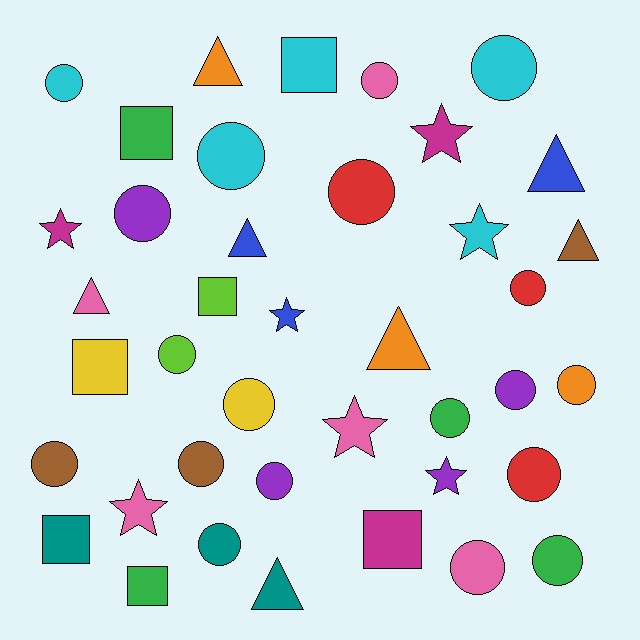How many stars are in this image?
There are 7 stars.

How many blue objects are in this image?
There are 3 blue objects.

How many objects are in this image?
There are 40 objects.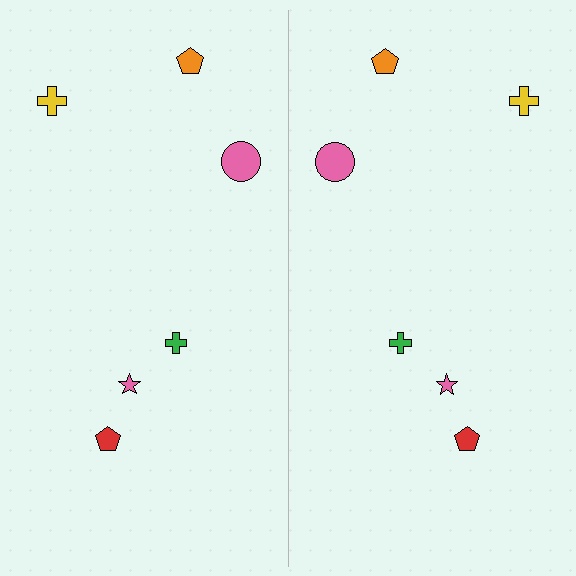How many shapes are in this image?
There are 12 shapes in this image.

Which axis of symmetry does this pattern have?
The pattern has a vertical axis of symmetry running through the center of the image.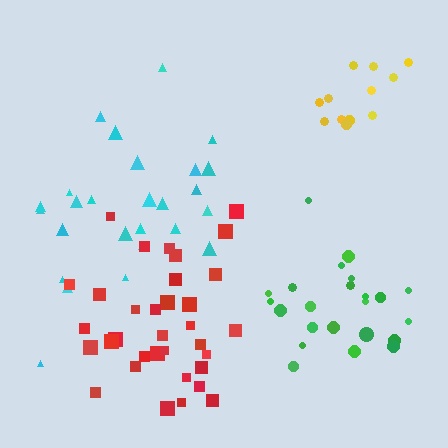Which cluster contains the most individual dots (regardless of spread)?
Red (35).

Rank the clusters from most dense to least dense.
red, green, yellow, cyan.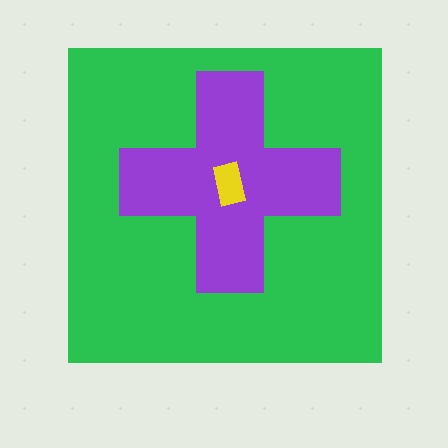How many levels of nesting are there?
3.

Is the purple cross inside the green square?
Yes.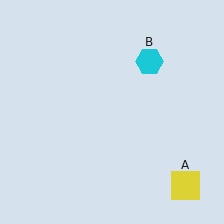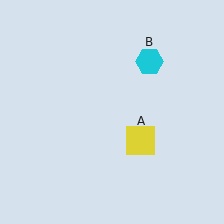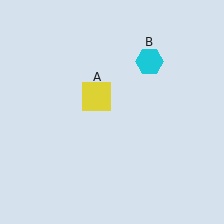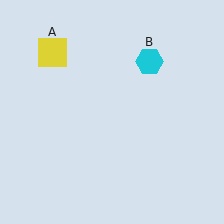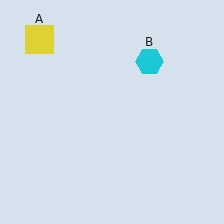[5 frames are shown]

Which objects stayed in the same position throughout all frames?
Cyan hexagon (object B) remained stationary.